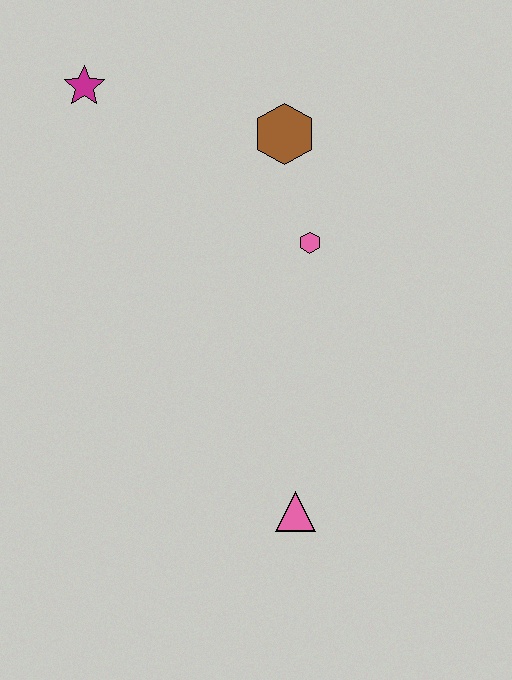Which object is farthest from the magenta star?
The pink triangle is farthest from the magenta star.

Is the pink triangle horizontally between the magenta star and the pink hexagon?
Yes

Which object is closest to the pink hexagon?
The brown hexagon is closest to the pink hexagon.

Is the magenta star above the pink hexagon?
Yes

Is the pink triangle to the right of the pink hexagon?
No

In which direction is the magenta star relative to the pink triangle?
The magenta star is above the pink triangle.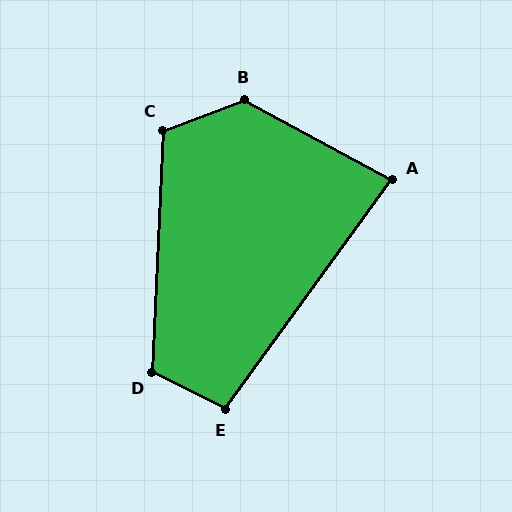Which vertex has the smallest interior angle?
A, at approximately 82 degrees.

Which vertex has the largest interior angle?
B, at approximately 131 degrees.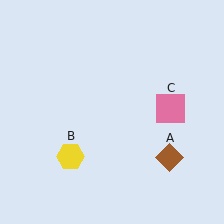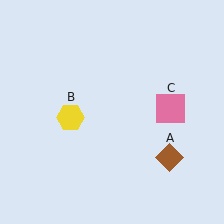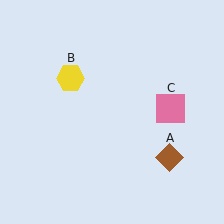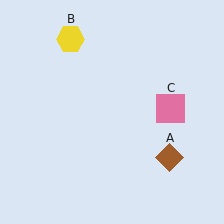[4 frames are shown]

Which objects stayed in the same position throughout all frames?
Brown diamond (object A) and pink square (object C) remained stationary.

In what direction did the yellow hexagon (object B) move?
The yellow hexagon (object B) moved up.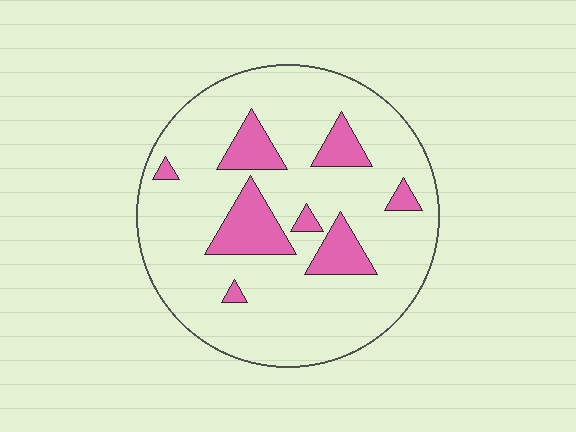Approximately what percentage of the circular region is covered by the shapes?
Approximately 15%.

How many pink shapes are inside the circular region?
8.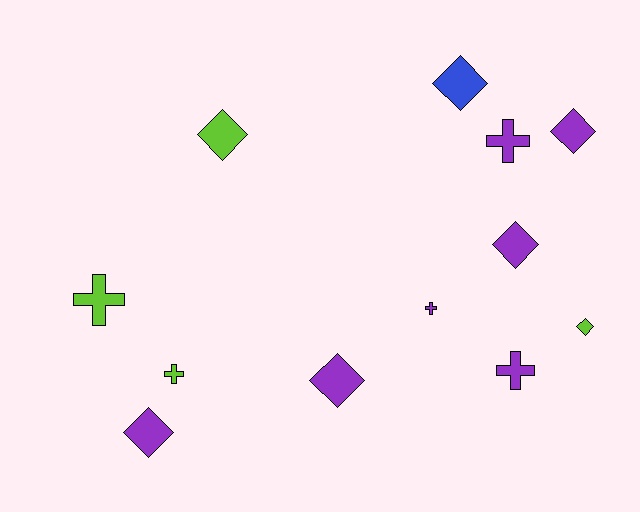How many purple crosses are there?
There are 3 purple crosses.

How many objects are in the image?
There are 12 objects.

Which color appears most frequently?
Purple, with 7 objects.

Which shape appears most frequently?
Diamond, with 7 objects.